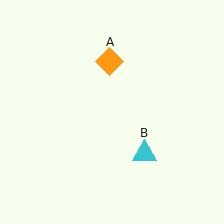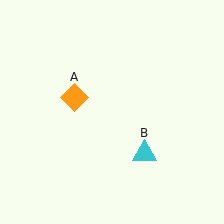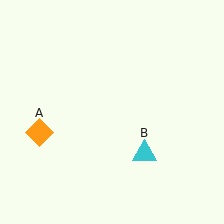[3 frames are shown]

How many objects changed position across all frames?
1 object changed position: orange diamond (object A).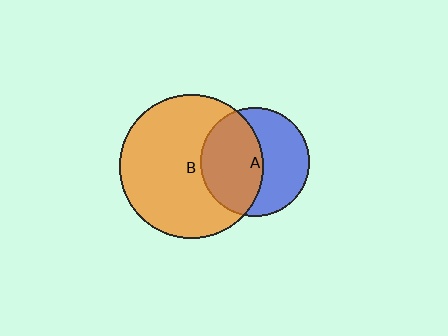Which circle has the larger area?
Circle B (orange).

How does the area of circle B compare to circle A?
Approximately 1.8 times.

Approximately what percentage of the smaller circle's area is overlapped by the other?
Approximately 50%.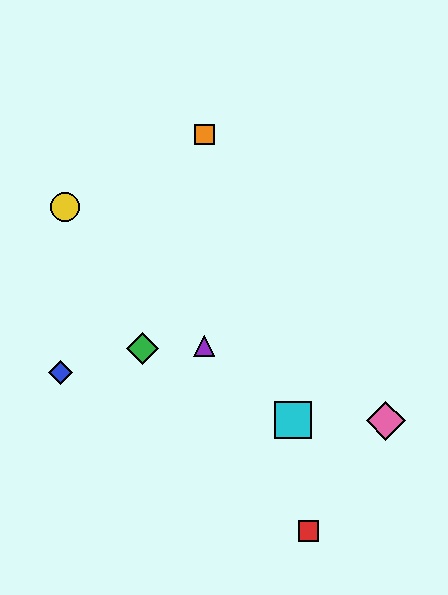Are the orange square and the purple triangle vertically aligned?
Yes, both are at x≈204.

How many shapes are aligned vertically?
2 shapes (the purple triangle, the orange square) are aligned vertically.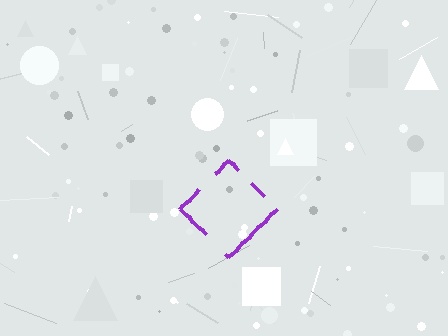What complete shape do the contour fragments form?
The contour fragments form a diamond.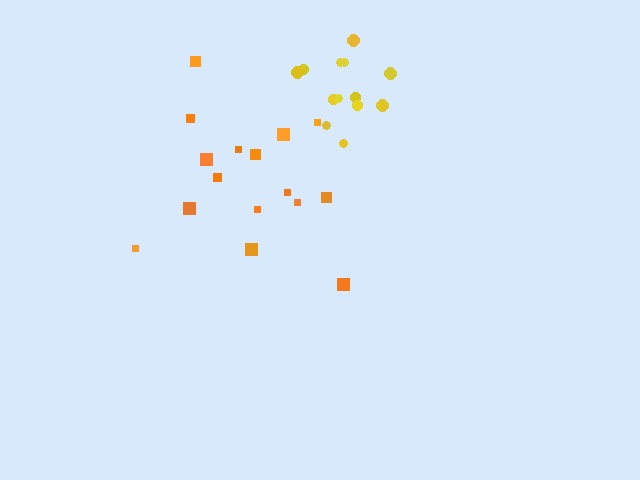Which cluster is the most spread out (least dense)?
Orange.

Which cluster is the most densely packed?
Yellow.